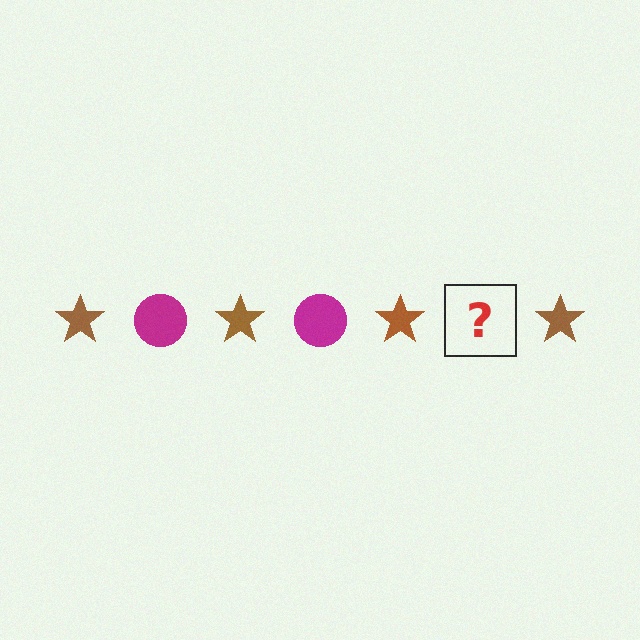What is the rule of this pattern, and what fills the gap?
The rule is that the pattern alternates between brown star and magenta circle. The gap should be filled with a magenta circle.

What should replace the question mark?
The question mark should be replaced with a magenta circle.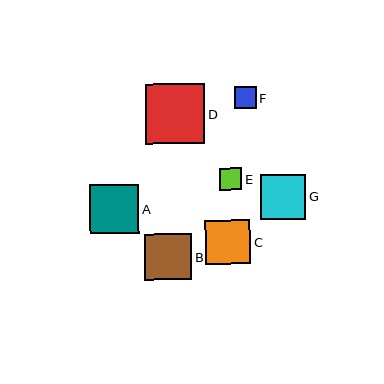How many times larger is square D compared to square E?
Square D is approximately 2.7 times the size of square E.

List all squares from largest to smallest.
From largest to smallest: D, A, B, G, C, E, F.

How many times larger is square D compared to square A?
Square D is approximately 1.2 times the size of square A.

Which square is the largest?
Square D is the largest with a size of approximately 59 pixels.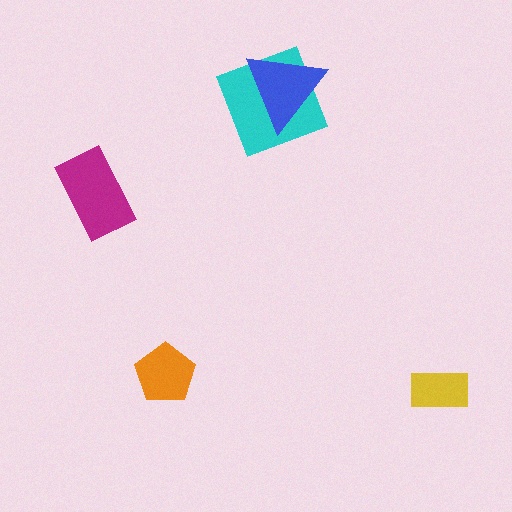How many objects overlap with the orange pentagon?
0 objects overlap with the orange pentagon.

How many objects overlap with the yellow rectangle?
0 objects overlap with the yellow rectangle.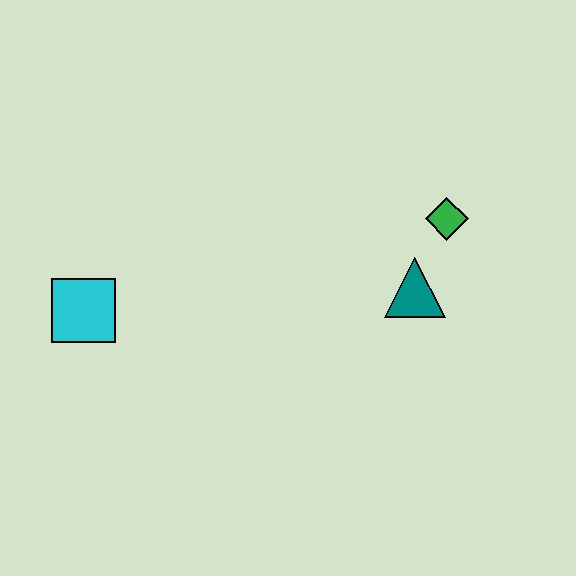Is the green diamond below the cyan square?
No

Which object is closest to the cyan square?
The teal triangle is closest to the cyan square.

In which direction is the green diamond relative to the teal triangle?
The green diamond is above the teal triangle.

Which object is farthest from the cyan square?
The green diamond is farthest from the cyan square.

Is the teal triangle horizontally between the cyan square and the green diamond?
Yes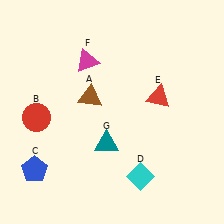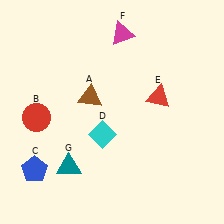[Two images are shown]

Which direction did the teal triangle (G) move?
The teal triangle (G) moved left.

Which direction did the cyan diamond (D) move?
The cyan diamond (D) moved up.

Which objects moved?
The objects that moved are: the cyan diamond (D), the magenta triangle (F), the teal triangle (G).